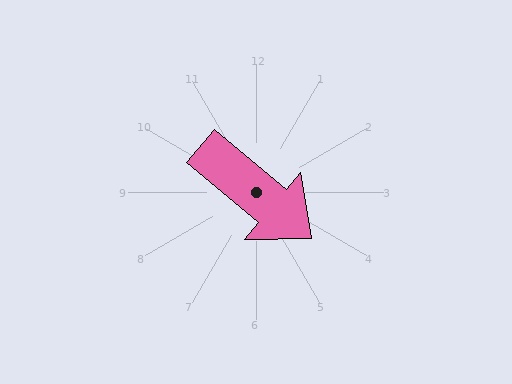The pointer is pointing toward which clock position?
Roughly 4 o'clock.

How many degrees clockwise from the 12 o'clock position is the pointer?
Approximately 130 degrees.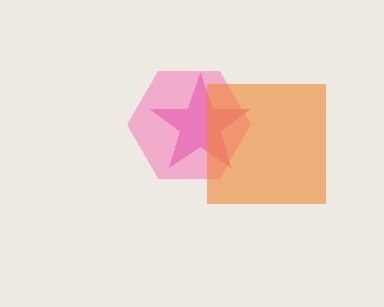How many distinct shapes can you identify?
There are 3 distinct shapes: a magenta star, a pink hexagon, an orange square.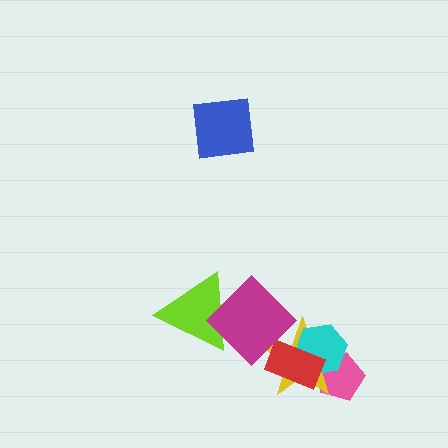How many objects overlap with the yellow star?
4 objects overlap with the yellow star.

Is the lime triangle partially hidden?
Yes, it is partially covered by another shape.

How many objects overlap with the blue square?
0 objects overlap with the blue square.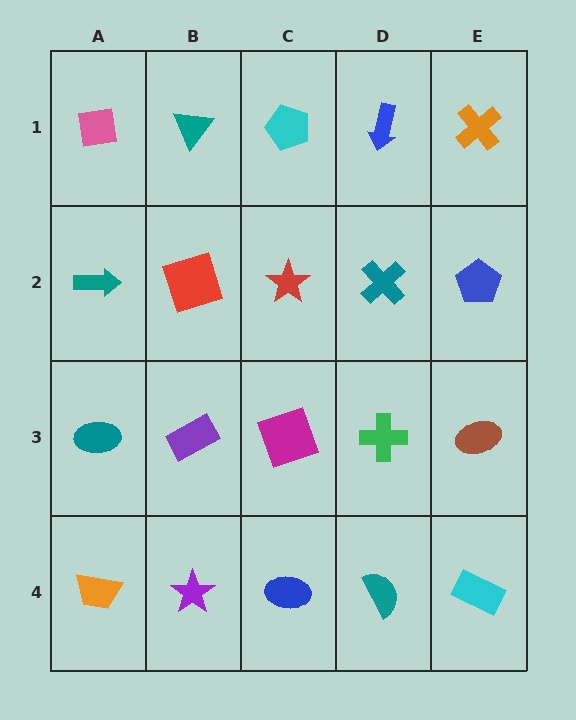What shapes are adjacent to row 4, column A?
A teal ellipse (row 3, column A), a purple star (row 4, column B).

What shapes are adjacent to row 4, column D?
A green cross (row 3, column D), a blue ellipse (row 4, column C), a cyan rectangle (row 4, column E).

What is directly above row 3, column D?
A teal cross.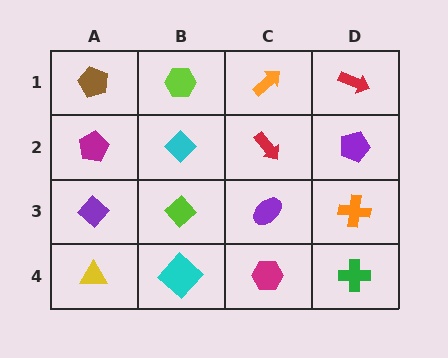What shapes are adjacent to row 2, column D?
A red arrow (row 1, column D), an orange cross (row 3, column D), a red arrow (row 2, column C).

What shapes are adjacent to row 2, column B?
A lime hexagon (row 1, column B), a lime diamond (row 3, column B), a magenta pentagon (row 2, column A), a red arrow (row 2, column C).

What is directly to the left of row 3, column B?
A purple diamond.